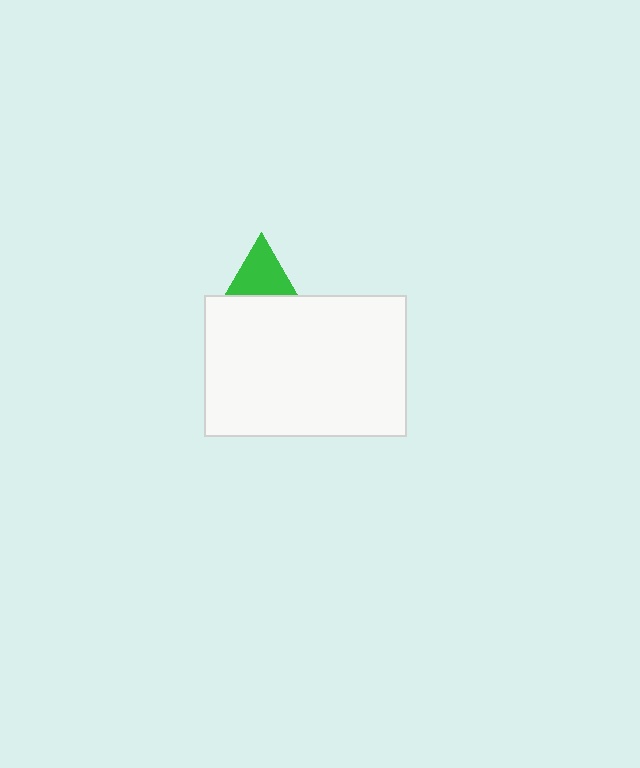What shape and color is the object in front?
The object in front is a white rectangle.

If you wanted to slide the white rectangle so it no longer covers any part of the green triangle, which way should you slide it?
Slide it down — that is the most direct way to separate the two shapes.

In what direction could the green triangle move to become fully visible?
The green triangle could move up. That would shift it out from behind the white rectangle entirely.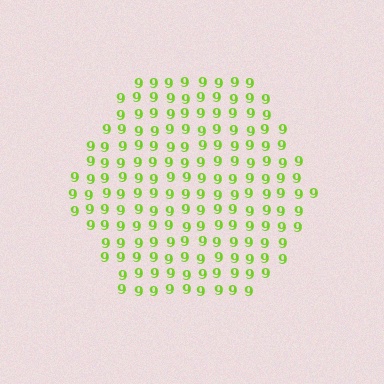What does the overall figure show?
The overall figure shows a hexagon.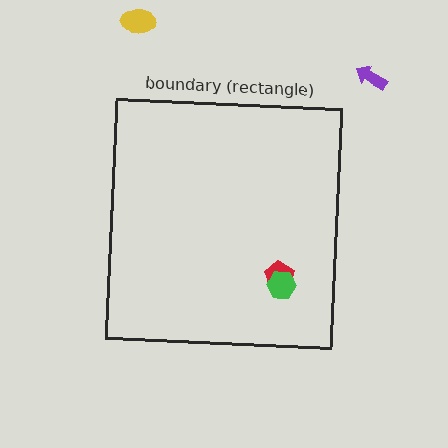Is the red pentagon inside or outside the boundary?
Inside.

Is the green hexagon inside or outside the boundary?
Inside.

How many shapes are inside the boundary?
2 inside, 2 outside.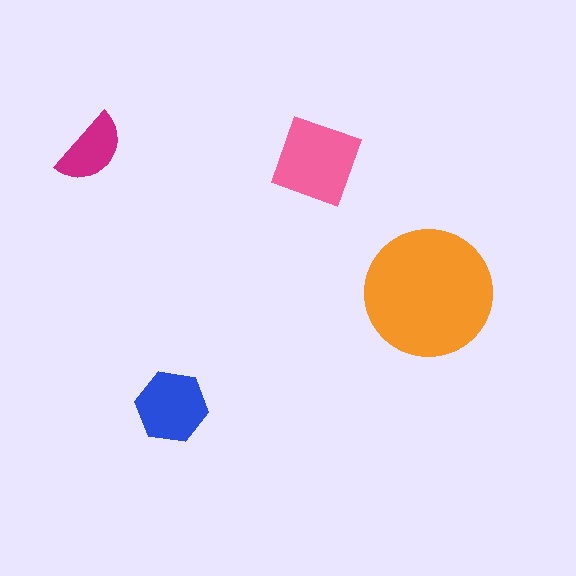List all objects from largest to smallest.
The orange circle, the pink diamond, the blue hexagon, the magenta semicircle.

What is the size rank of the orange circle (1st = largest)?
1st.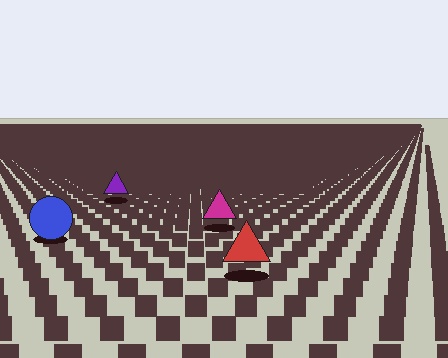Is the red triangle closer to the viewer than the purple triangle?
Yes. The red triangle is closer — you can tell from the texture gradient: the ground texture is coarser near it.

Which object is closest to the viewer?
The red triangle is closest. The texture marks near it are larger and more spread out.